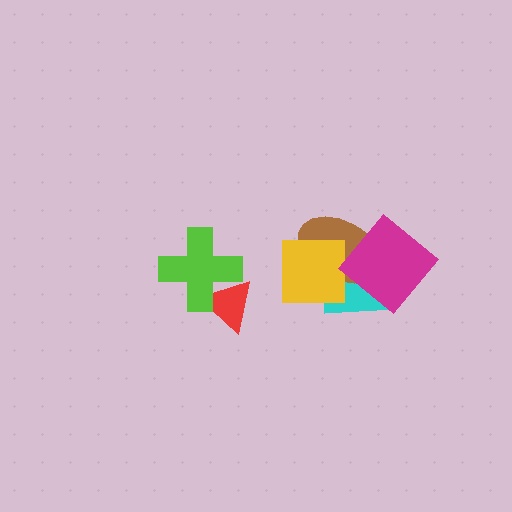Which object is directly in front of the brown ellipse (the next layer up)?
The yellow square is directly in front of the brown ellipse.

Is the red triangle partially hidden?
Yes, it is partially covered by another shape.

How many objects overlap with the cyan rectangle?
3 objects overlap with the cyan rectangle.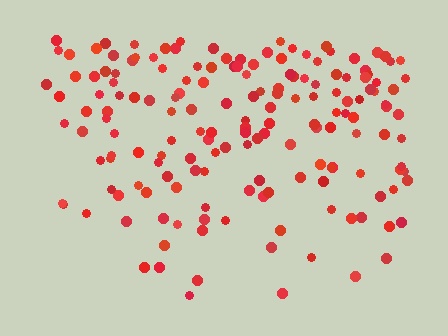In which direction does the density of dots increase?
From bottom to top, with the top side densest.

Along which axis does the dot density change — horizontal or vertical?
Vertical.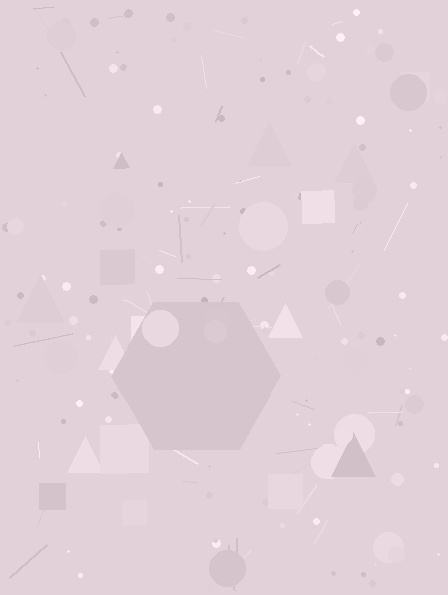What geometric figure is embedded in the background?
A hexagon is embedded in the background.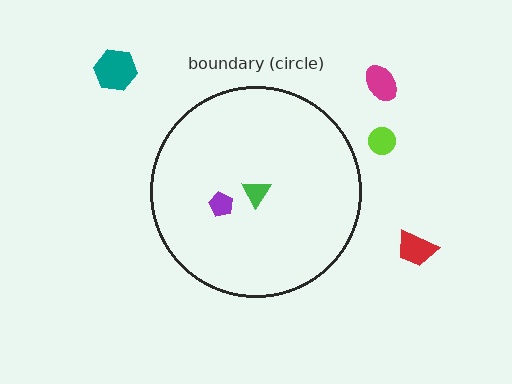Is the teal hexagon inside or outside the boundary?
Outside.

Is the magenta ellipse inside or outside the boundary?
Outside.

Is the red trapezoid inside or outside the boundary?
Outside.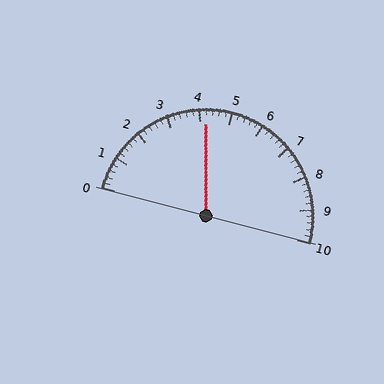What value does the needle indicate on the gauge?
The needle indicates approximately 4.2.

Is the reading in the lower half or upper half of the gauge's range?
The reading is in the lower half of the range (0 to 10).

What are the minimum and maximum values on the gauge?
The gauge ranges from 0 to 10.